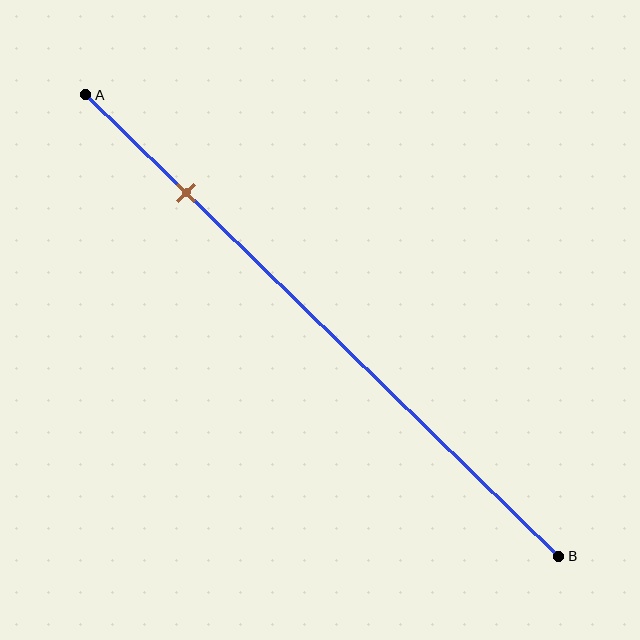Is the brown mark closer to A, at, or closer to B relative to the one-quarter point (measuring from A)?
The brown mark is closer to point A than the one-quarter point of segment AB.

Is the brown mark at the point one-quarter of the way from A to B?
No, the mark is at about 20% from A, not at the 25% one-quarter point.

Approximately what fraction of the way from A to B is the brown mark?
The brown mark is approximately 20% of the way from A to B.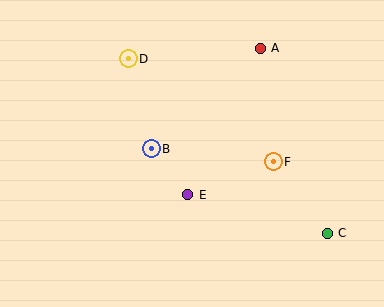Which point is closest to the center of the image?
Point B at (151, 149) is closest to the center.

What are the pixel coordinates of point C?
Point C is at (327, 233).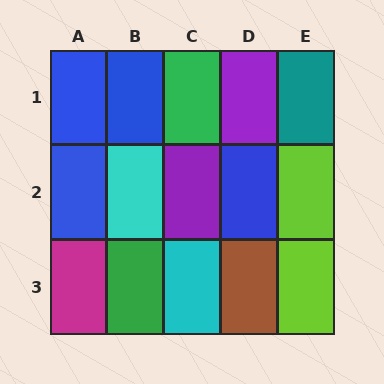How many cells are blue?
4 cells are blue.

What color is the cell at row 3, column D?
Brown.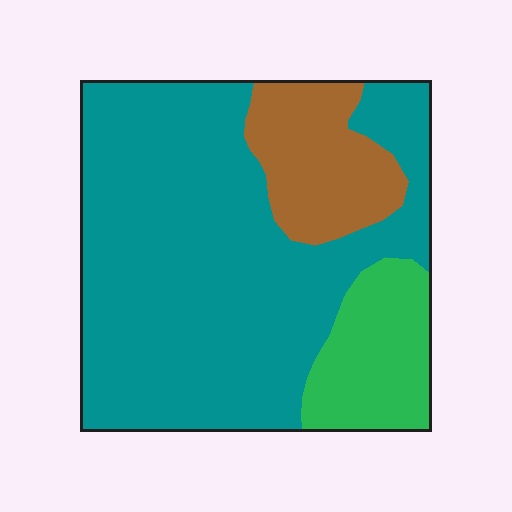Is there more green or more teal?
Teal.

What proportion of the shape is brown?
Brown takes up less than a quarter of the shape.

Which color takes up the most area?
Teal, at roughly 70%.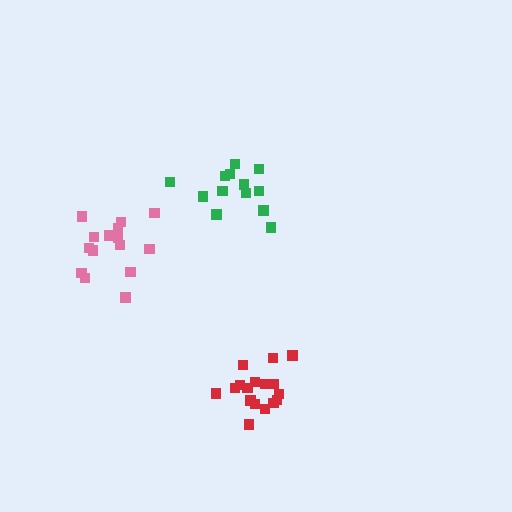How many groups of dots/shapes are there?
There are 3 groups.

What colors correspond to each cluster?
The clusters are colored: pink, red, green.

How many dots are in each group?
Group 1: 15 dots, Group 2: 17 dots, Group 3: 13 dots (45 total).